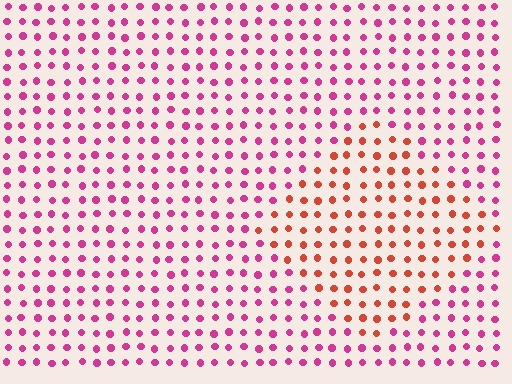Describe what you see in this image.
The image is filled with small magenta elements in a uniform arrangement. A diamond-shaped region is visible where the elements are tinted to a slightly different hue, forming a subtle color boundary.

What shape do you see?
I see a diamond.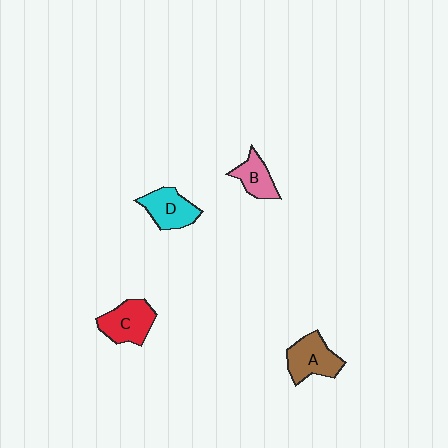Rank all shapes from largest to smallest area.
From largest to smallest: A (brown), C (red), D (cyan), B (pink).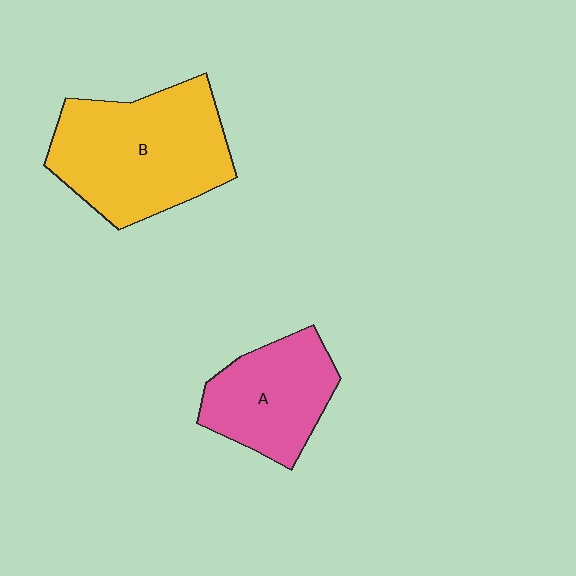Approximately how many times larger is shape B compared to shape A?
Approximately 1.6 times.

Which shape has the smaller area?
Shape A (pink).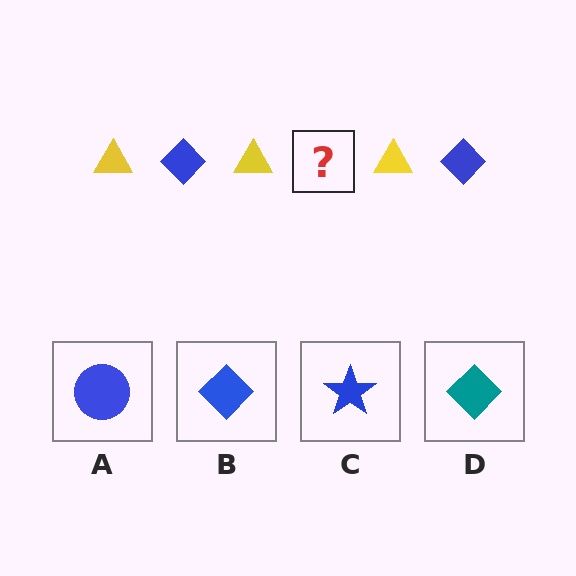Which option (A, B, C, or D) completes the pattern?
B.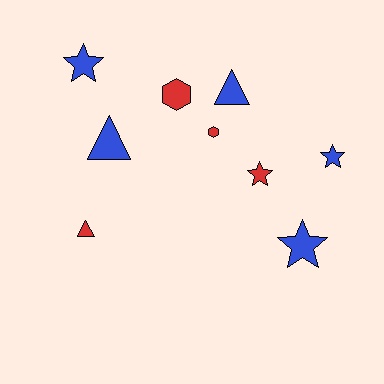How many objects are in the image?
There are 9 objects.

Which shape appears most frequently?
Star, with 4 objects.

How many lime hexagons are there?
There are no lime hexagons.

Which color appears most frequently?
Blue, with 5 objects.